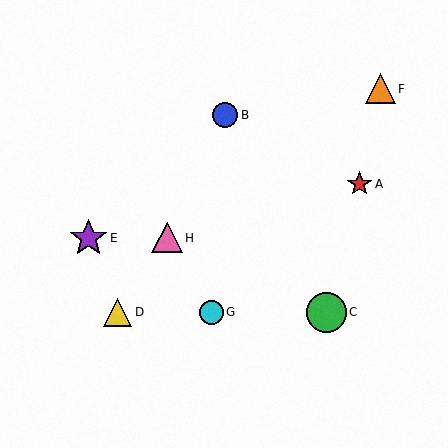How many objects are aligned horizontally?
3 objects (C, D, G) are aligned horizontally.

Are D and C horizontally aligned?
Yes, both are at y≈312.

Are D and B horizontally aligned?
No, D is at y≈312 and B is at y≈115.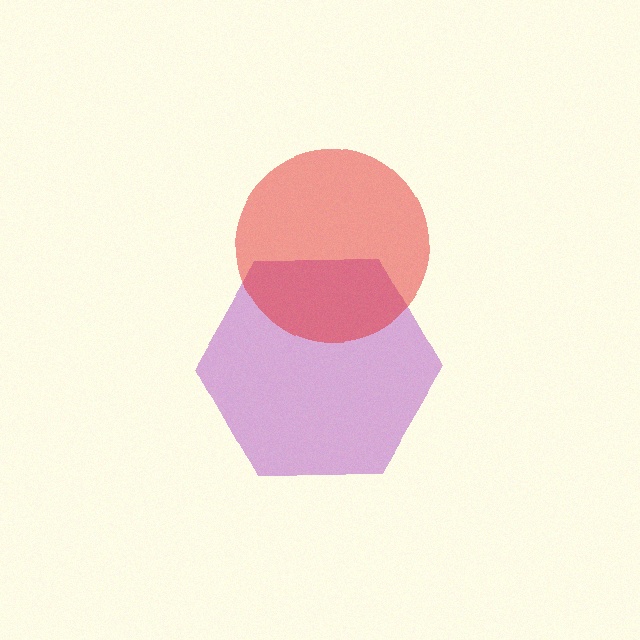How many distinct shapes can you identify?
There are 2 distinct shapes: a purple hexagon, a red circle.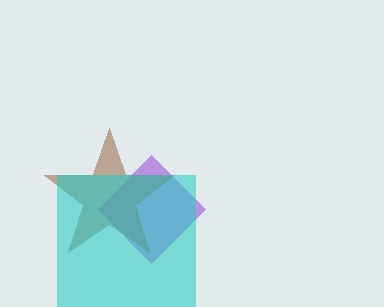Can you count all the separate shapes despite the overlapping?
Yes, there are 3 separate shapes.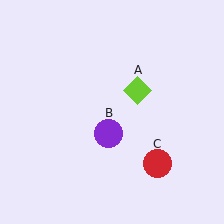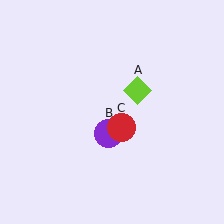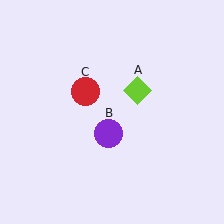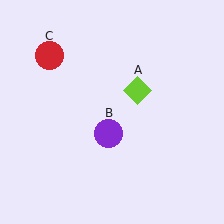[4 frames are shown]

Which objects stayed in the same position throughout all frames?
Lime diamond (object A) and purple circle (object B) remained stationary.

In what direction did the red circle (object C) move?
The red circle (object C) moved up and to the left.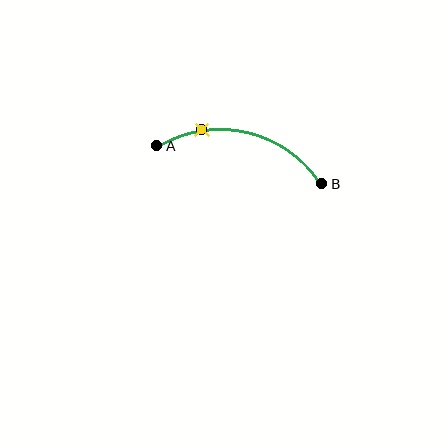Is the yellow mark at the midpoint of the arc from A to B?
No. The yellow mark lies on the arc but is closer to endpoint A. The arc midpoint would be at the point on the curve equidistant along the arc from both A and B.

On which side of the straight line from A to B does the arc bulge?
The arc bulges above the straight line connecting A and B.